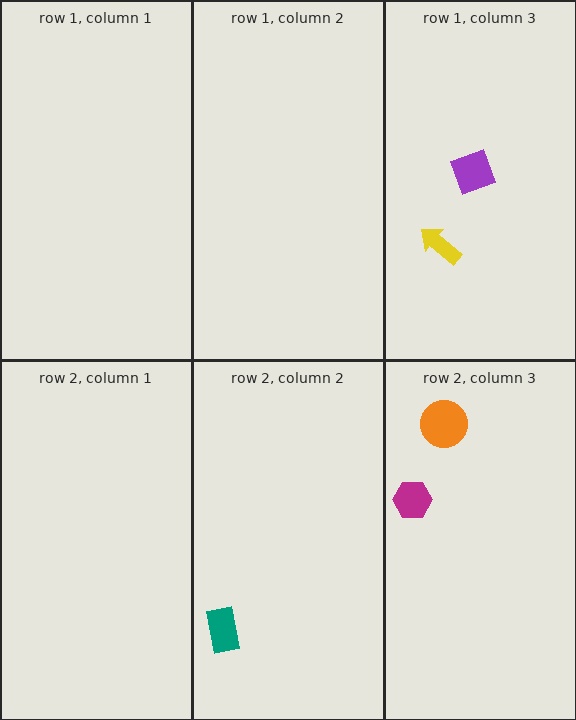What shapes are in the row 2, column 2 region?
The teal rectangle.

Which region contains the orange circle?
The row 2, column 3 region.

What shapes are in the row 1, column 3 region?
The purple diamond, the yellow arrow.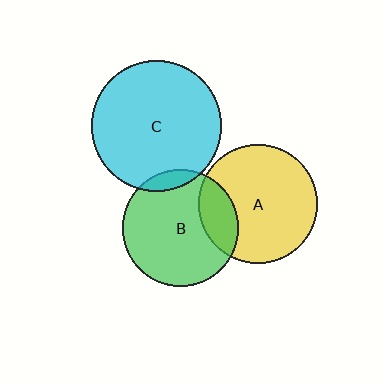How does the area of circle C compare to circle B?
Approximately 1.3 times.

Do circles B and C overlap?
Yes.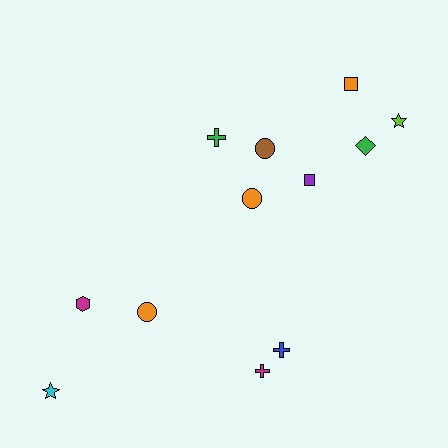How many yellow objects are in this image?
There are no yellow objects.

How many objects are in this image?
There are 12 objects.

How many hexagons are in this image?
There is 1 hexagon.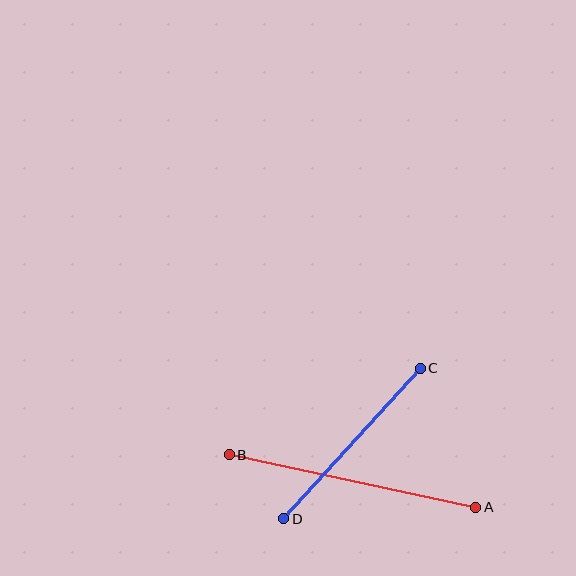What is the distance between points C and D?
The distance is approximately 203 pixels.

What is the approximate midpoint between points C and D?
The midpoint is at approximately (352, 444) pixels.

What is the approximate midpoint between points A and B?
The midpoint is at approximately (353, 481) pixels.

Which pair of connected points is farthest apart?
Points A and B are farthest apart.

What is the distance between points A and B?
The distance is approximately 252 pixels.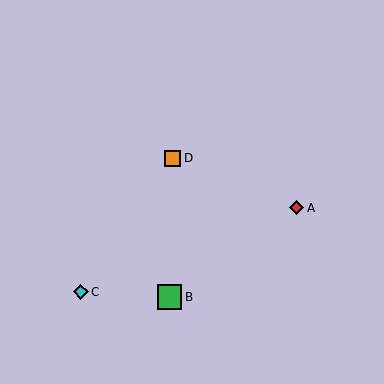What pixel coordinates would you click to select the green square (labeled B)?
Click at (170, 297) to select the green square B.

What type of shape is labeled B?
Shape B is a green square.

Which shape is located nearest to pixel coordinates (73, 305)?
The cyan diamond (labeled C) at (81, 292) is nearest to that location.